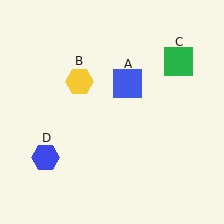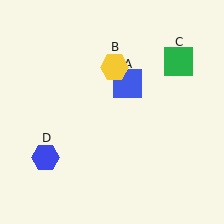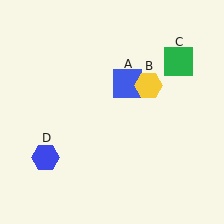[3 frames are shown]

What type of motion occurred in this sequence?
The yellow hexagon (object B) rotated clockwise around the center of the scene.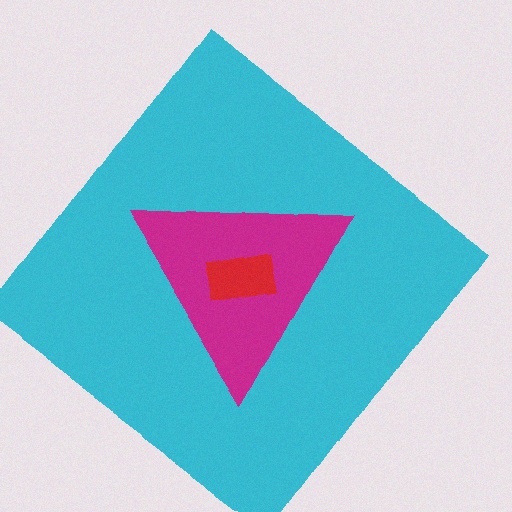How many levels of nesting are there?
3.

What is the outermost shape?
The cyan diamond.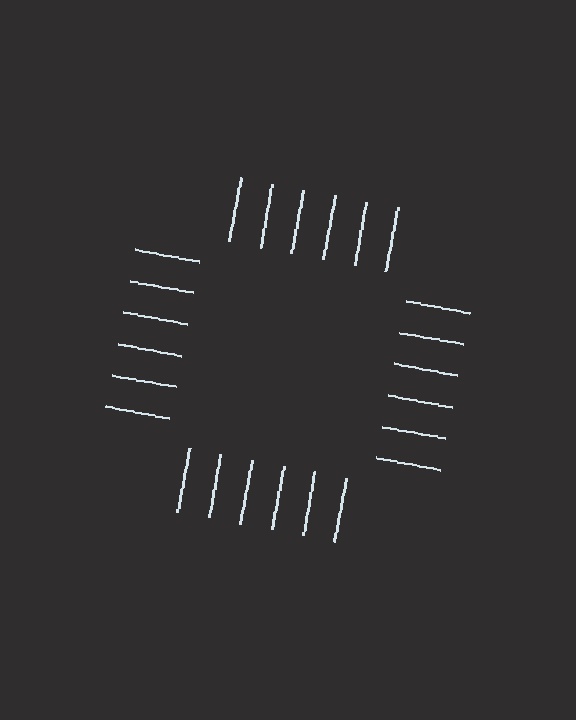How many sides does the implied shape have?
4 sides — the line-ends trace a square.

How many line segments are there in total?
24 — 6 along each of the 4 edges.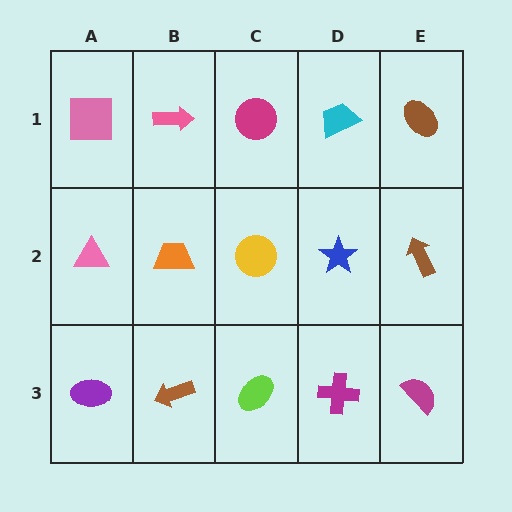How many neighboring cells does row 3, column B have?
3.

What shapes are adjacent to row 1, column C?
A yellow circle (row 2, column C), a pink arrow (row 1, column B), a cyan trapezoid (row 1, column D).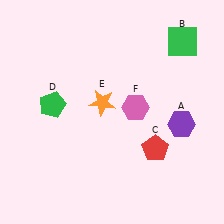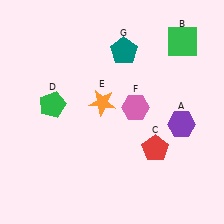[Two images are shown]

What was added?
A teal pentagon (G) was added in Image 2.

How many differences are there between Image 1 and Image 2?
There is 1 difference between the two images.